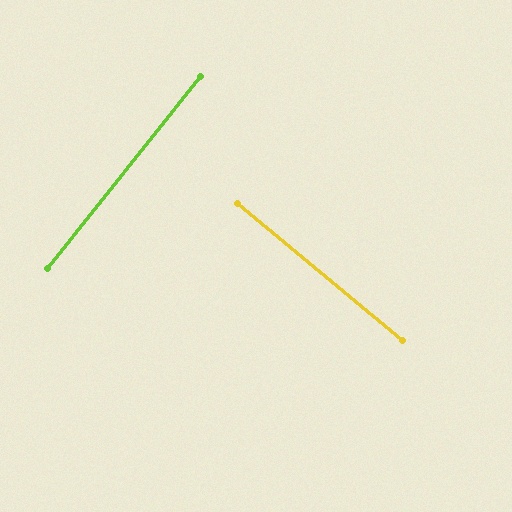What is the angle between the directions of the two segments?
Approximately 89 degrees.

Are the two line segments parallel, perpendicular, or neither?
Perpendicular — they meet at approximately 89°.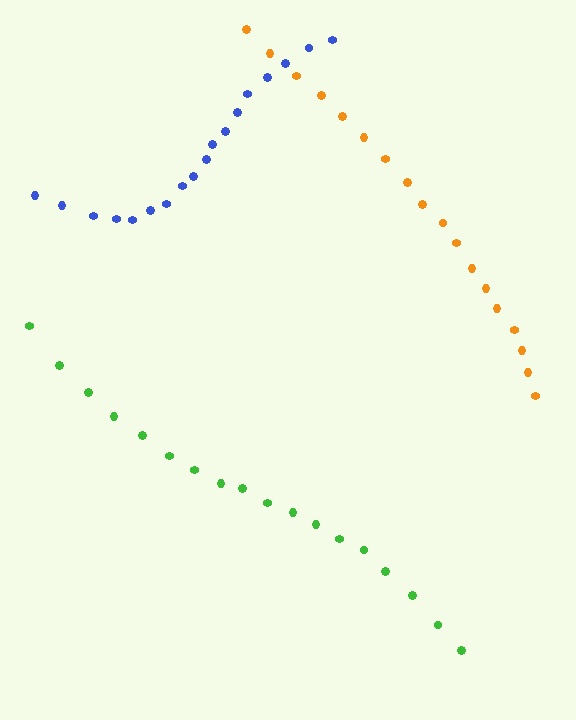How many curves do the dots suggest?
There are 3 distinct paths.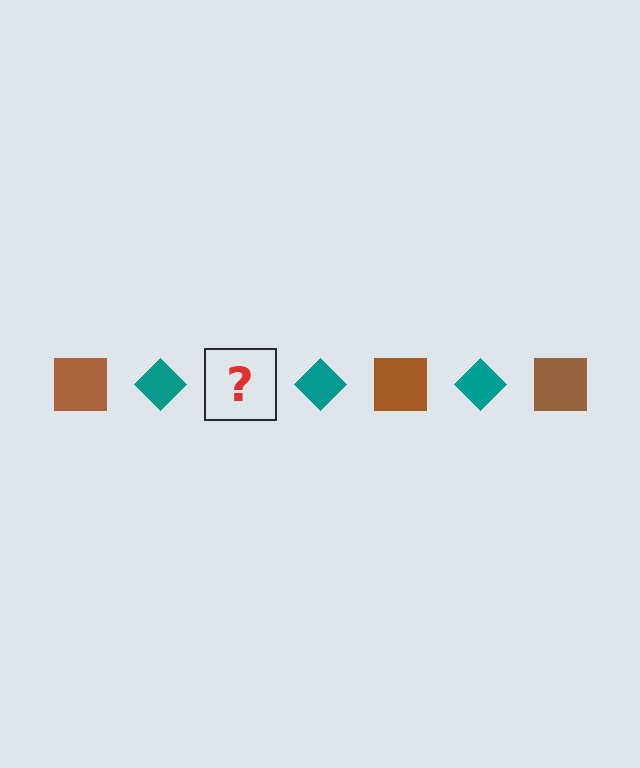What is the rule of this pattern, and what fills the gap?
The rule is that the pattern alternates between brown square and teal diamond. The gap should be filled with a brown square.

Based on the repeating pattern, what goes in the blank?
The blank should be a brown square.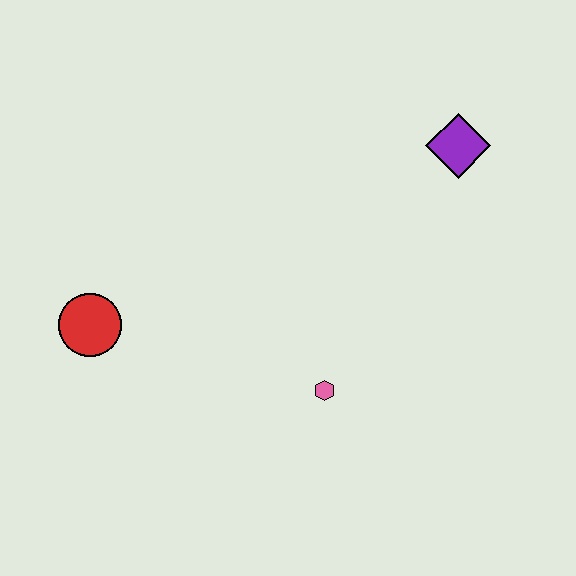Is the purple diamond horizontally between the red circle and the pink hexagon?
No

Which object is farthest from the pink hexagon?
The purple diamond is farthest from the pink hexagon.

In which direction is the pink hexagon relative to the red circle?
The pink hexagon is to the right of the red circle.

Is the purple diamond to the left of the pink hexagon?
No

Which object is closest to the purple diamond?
The pink hexagon is closest to the purple diamond.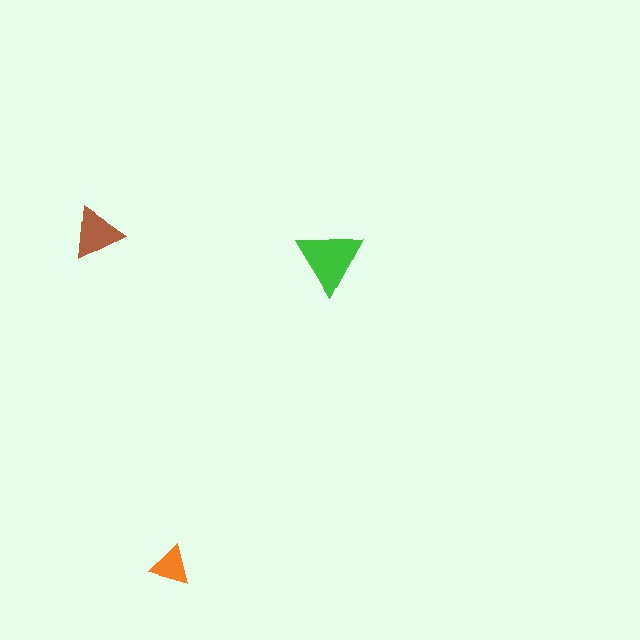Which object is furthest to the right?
The green triangle is rightmost.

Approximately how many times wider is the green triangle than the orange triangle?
About 1.5 times wider.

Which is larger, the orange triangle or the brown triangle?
The brown one.